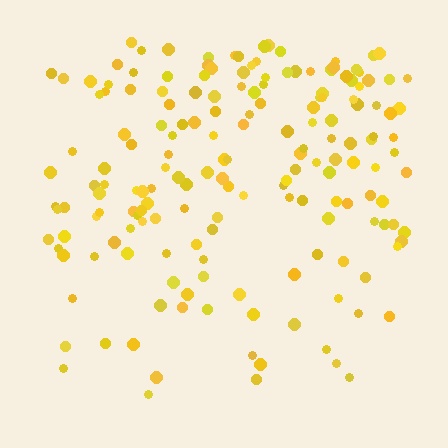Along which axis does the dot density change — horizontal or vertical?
Vertical.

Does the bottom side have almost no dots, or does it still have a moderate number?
Still a moderate number, just noticeably fewer than the top.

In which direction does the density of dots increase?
From bottom to top, with the top side densest.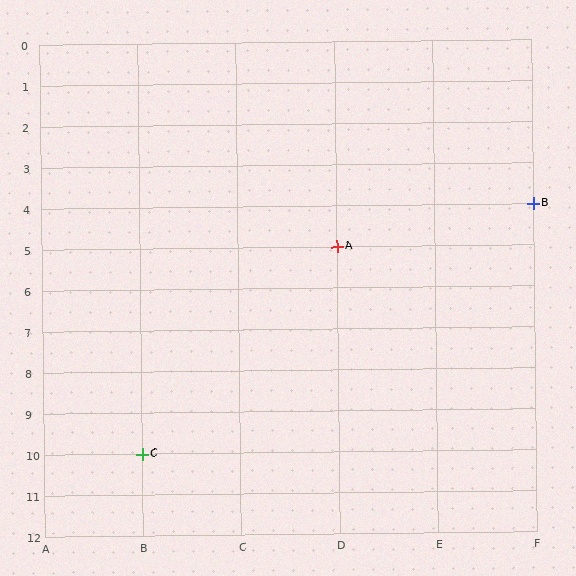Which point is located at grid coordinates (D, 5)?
Point A is at (D, 5).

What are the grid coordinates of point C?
Point C is at grid coordinates (B, 10).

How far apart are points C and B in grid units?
Points C and B are 4 columns and 6 rows apart (about 7.2 grid units diagonally).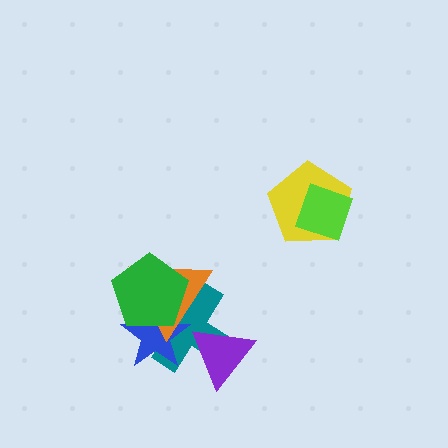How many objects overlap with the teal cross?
4 objects overlap with the teal cross.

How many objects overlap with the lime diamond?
1 object overlaps with the lime diamond.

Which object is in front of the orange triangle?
The green pentagon is in front of the orange triangle.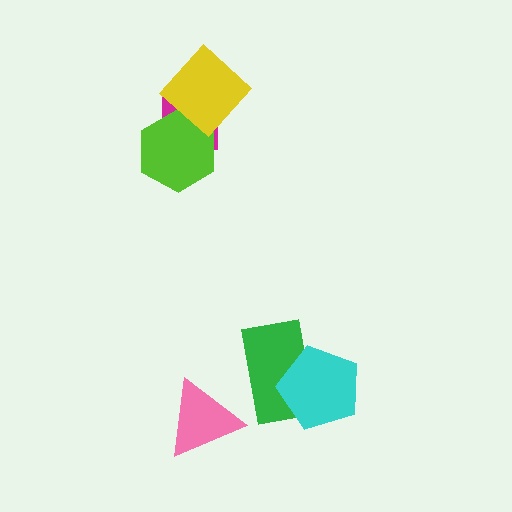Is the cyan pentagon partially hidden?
No, no other shape covers it.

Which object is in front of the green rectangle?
The cyan pentagon is in front of the green rectangle.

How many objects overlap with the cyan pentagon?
1 object overlaps with the cyan pentagon.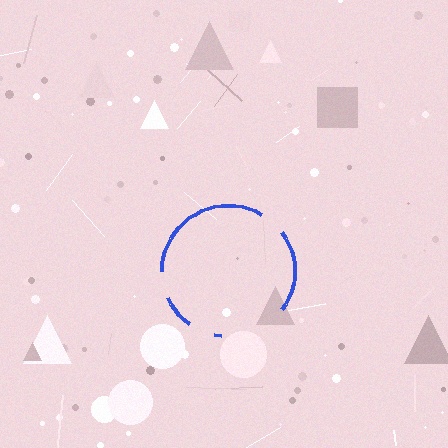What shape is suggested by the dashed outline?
The dashed outline suggests a circle.